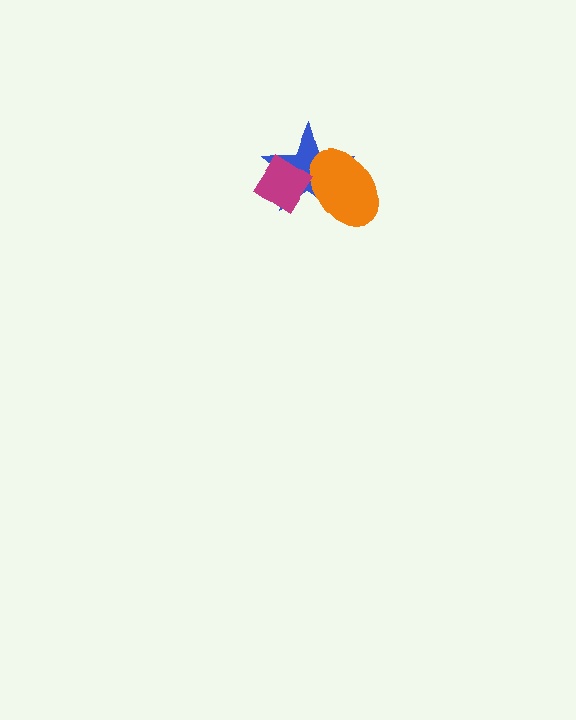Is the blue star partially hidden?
Yes, it is partially covered by another shape.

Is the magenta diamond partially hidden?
No, no other shape covers it.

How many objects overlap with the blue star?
2 objects overlap with the blue star.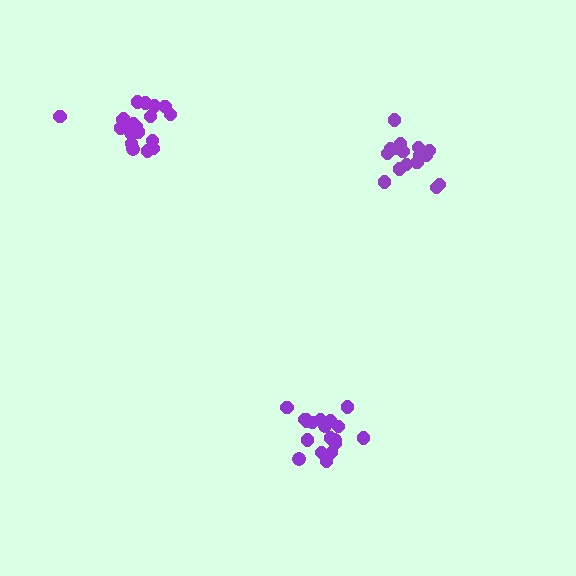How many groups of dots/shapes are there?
There are 3 groups.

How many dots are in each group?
Group 1: 17 dots, Group 2: 20 dots, Group 3: 20 dots (57 total).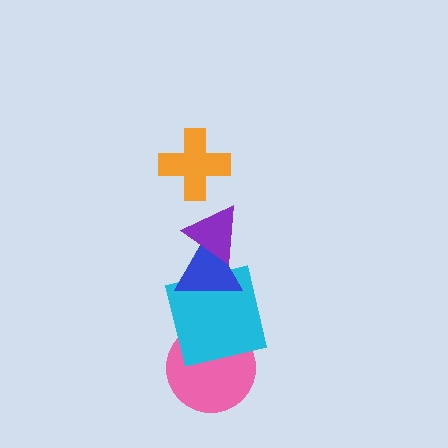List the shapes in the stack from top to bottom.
From top to bottom: the orange cross, the purple triangle, the blue triangle, the cyan square, the pink circle.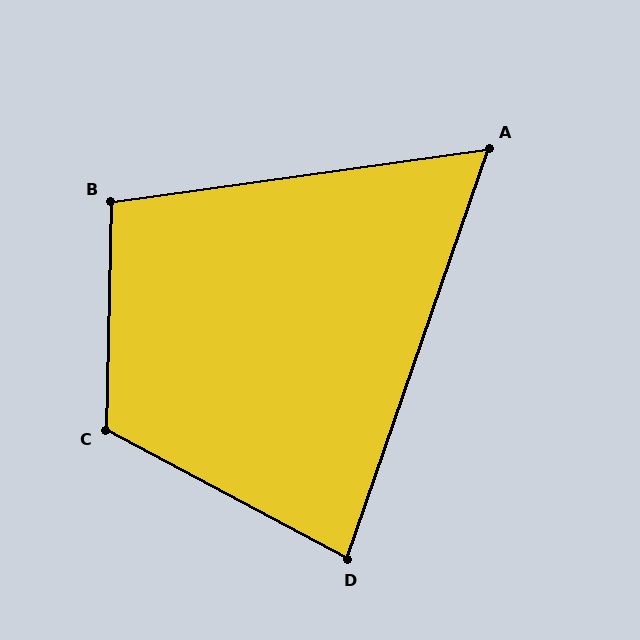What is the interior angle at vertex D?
Approximately 81 degrees (acute).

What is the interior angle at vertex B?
Approximately 99 degrees (obtuse).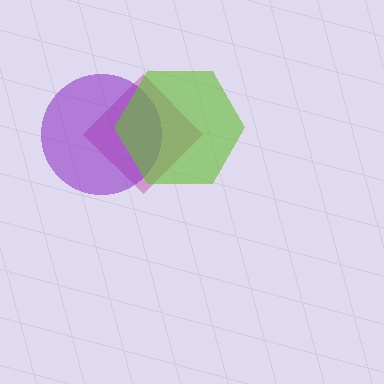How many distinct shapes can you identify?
There are 3 distinct shapes: a magenta diamond, a purple circle, a lime hexagon.